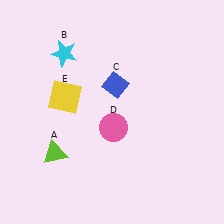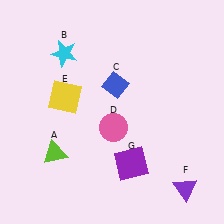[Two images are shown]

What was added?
A purple triangle (F), a purple square (G) were added in Image 2.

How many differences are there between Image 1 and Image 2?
There are 2 differences between the two images.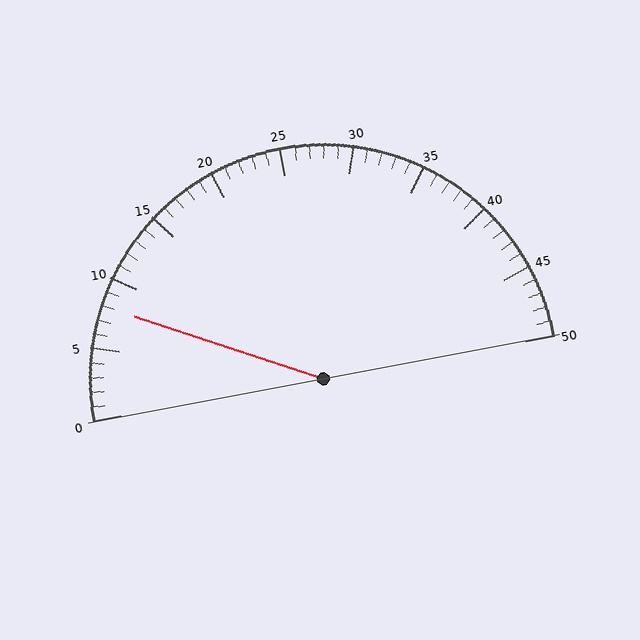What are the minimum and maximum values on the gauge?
The gauge ranges from 0 to 50.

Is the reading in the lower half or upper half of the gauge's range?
The reading is in the lower half of the range (0 to 50).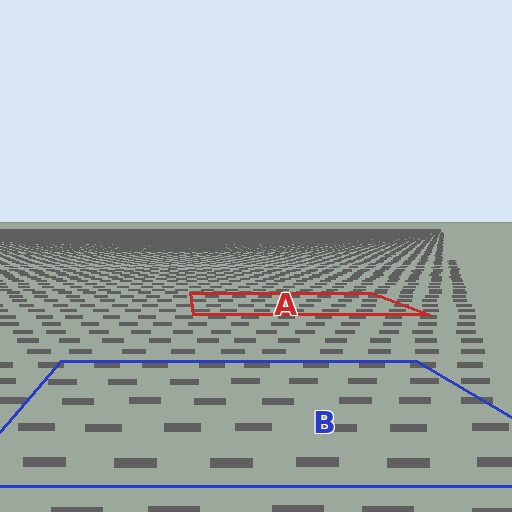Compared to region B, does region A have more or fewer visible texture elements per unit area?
Region A has more texture elements per unit area — they are packed more densely because it is farther away.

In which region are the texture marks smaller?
The texture marks are smaller in region A, because it is farther away.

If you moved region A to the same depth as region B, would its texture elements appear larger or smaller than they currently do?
They would appear larger. At a closer depth, the same texture elements are projected at a bigger on-screen size.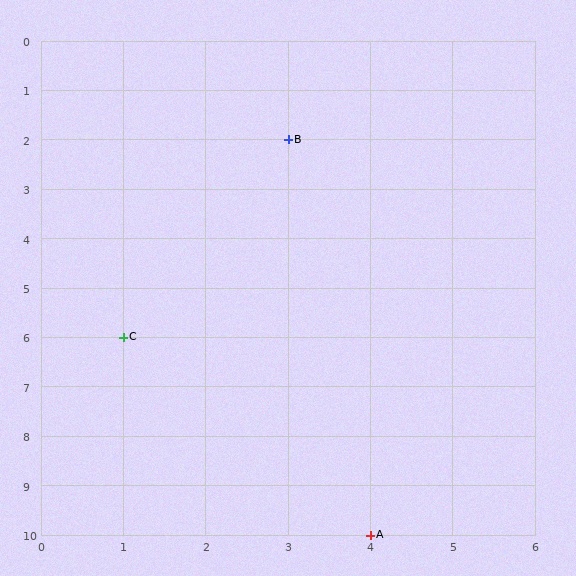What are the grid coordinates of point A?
Point A is at grid coordinates (4, 10).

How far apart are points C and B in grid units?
Points C and B are 2 columns and 4 rows apart (about 4.5 grid units diagonally).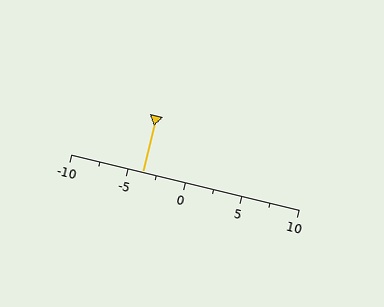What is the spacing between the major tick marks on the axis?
The major ticks are spaced 5 apart.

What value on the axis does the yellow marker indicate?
The marker indicates approximately -3.8.